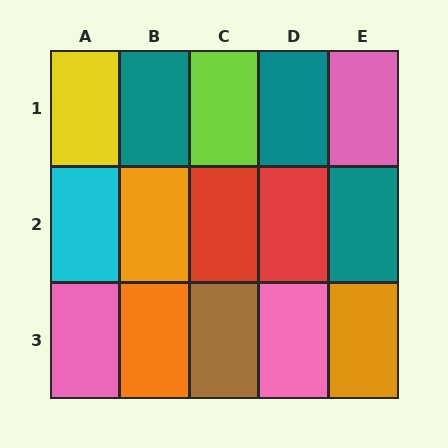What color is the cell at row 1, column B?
Teal.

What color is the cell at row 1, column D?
Teal.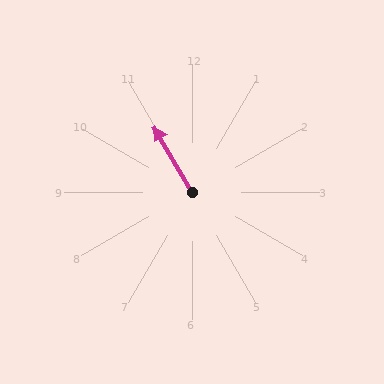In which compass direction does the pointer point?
Northwest.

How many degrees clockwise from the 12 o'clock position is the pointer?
Approximately 330 degrees.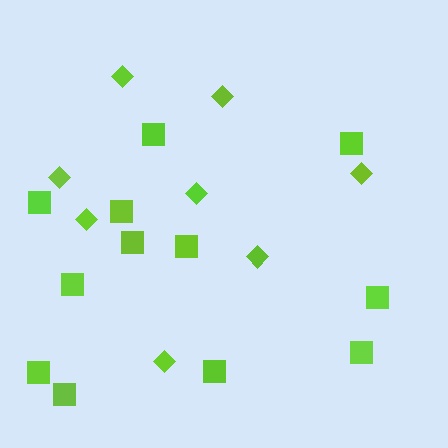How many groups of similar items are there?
There are 2 groups: one group of diamonds (8) and one group of squares (12).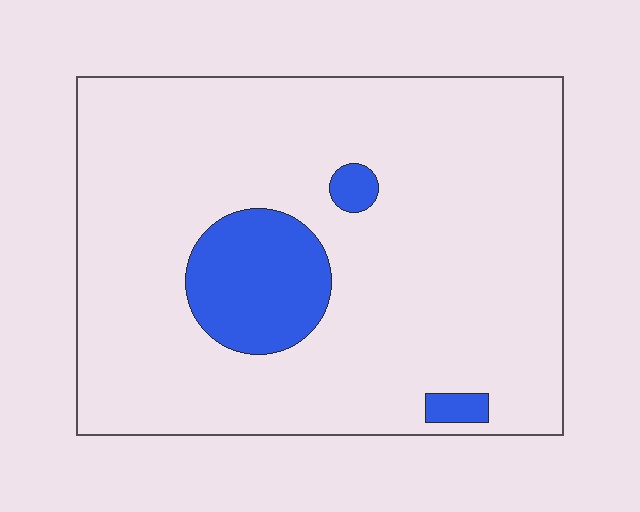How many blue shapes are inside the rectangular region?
3.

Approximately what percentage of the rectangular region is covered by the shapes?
Approximately 10%.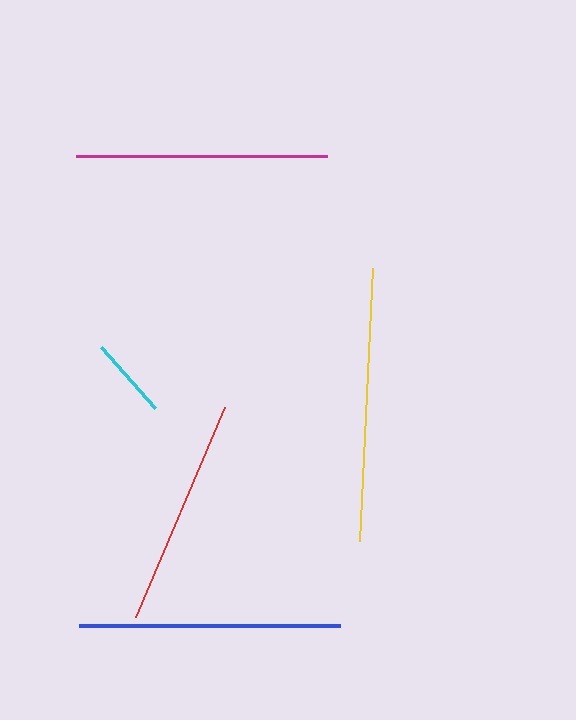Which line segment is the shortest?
The cyan line is the shortest at approximately 81 pixels.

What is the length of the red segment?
The red segment is approximately 228 pixels long.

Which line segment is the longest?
The yellow line is the longest at approximately 273 pixels.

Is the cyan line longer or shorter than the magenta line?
The magenta line is longer than the cyan line.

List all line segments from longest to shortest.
From longest to shortest: yellow, blue, magenta, red, cyan.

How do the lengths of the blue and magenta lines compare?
The blue and magenta lines are approximately the same length.